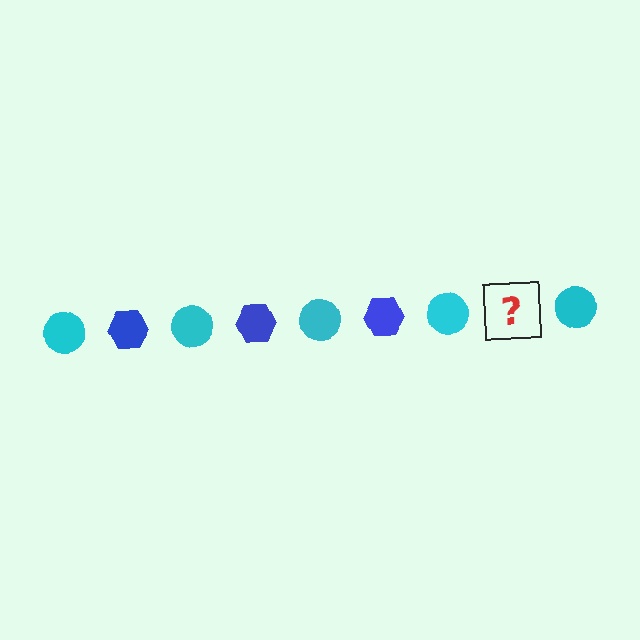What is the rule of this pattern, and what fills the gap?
The rule is that the pattern alternates between cyan circle and blue hexagon. The gap should be filled with a blue hexagon.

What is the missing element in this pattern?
The missing element is a blue hexagon.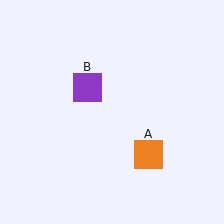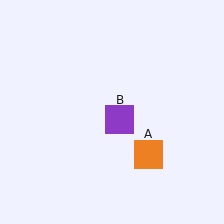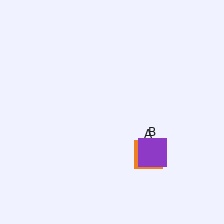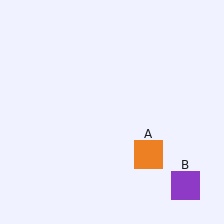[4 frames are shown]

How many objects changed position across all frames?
1 object changed position: purple square (object B).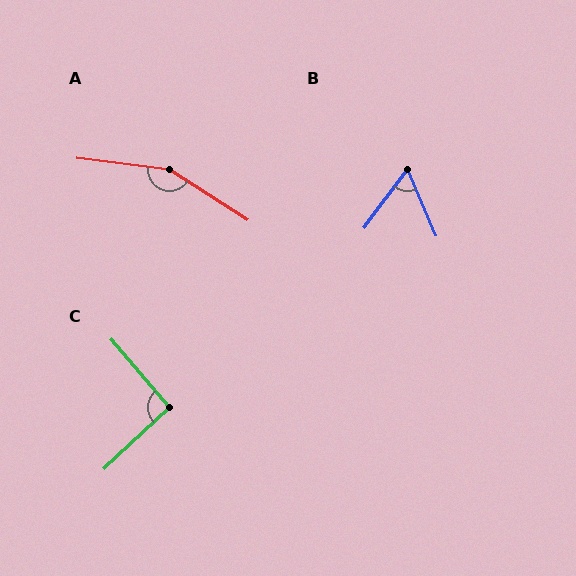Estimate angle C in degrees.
Approximately 92 degrees.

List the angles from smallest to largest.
B (60°), C (92°), A (154°).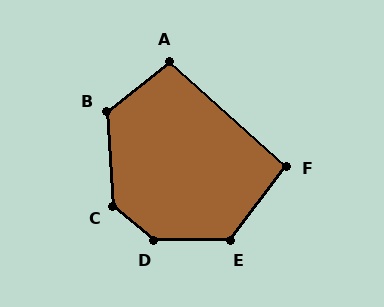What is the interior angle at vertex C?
Approximately 134 degrees (obtuse).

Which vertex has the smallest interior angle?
F, at approximately 95 degrees.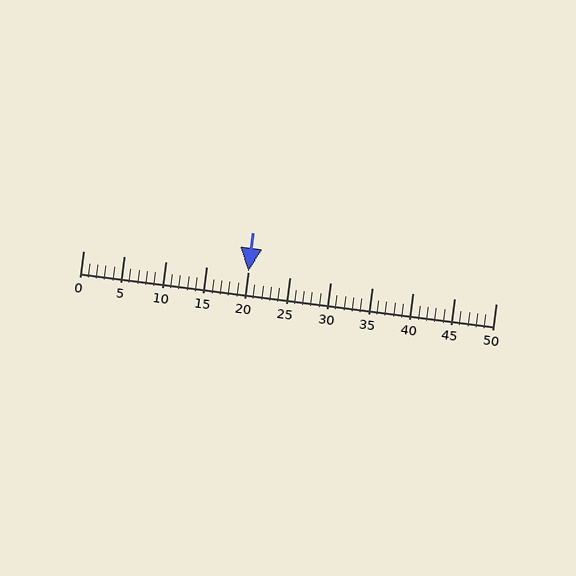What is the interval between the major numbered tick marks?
The major tick marks are spaced 5 units apart.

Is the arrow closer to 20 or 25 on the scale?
The arrow is closer to 20.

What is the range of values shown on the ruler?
The ruler shows values from 0 to 50.